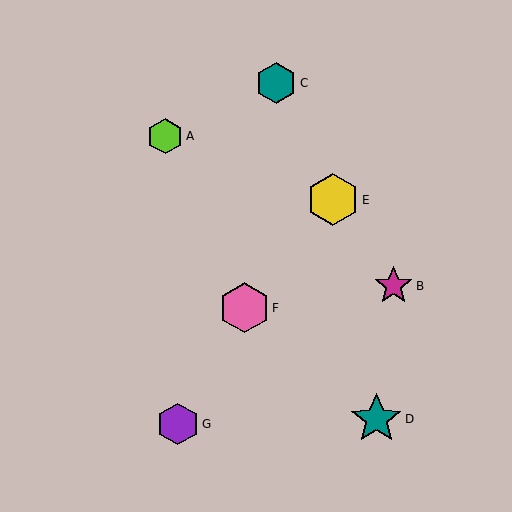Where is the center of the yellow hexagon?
The center of the yellow hexagon is at (333, 200).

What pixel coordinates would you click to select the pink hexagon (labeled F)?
Click at (244, 308) to select the pink hexagon F.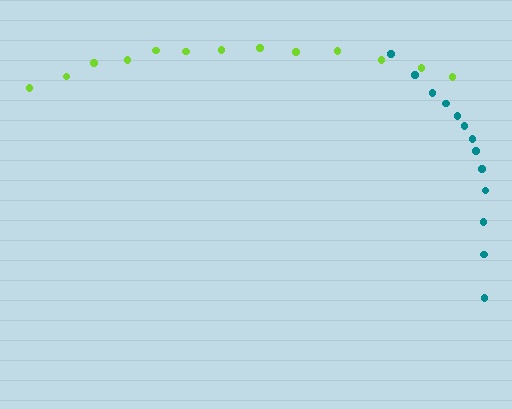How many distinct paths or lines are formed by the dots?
There are 2 distinct paths.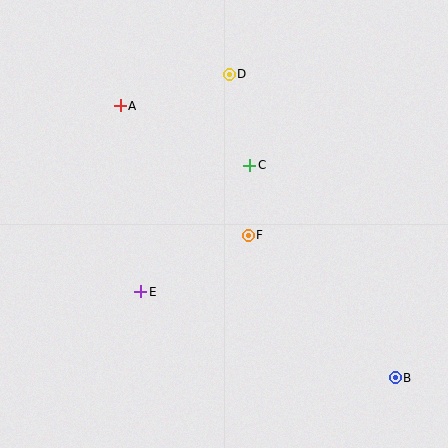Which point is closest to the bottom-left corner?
Point E is closest to the bottom-left corner.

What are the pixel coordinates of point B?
Point B is at (395, 378).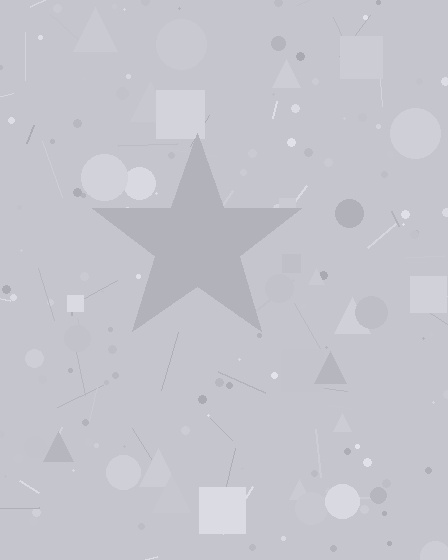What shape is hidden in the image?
A star is hidden in the image.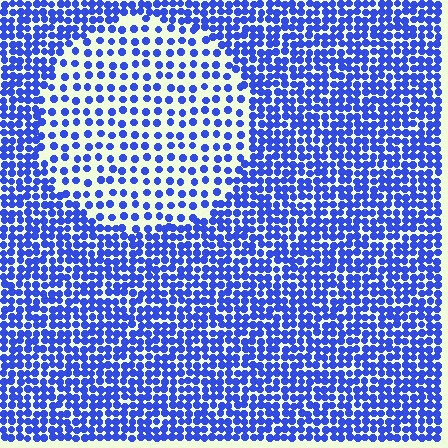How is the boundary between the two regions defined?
The boundary is defined by a change in element density (approximately 2.1x ratio). All elements are the same color, size, and shape.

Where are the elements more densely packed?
The elements are more densely packed outside the circle boundary.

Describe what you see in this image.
The image contains small blue elements arranged at two different densities. A circle-shaped region is visible where the elements are less densely packed than the surrounding area.